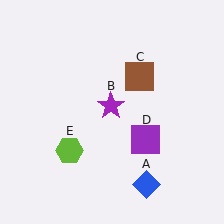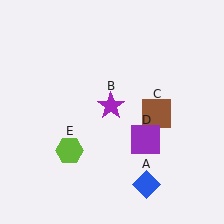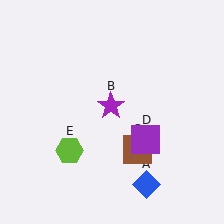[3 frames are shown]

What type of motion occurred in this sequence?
The brown square (object C) rotated clockwise around the center of the scene.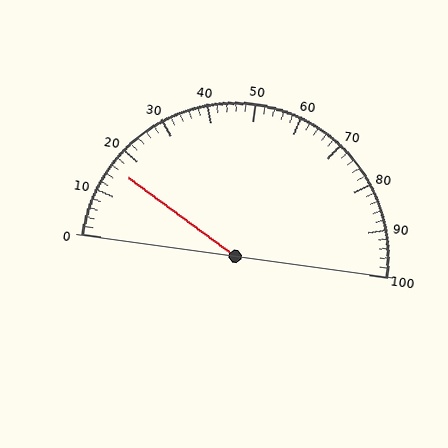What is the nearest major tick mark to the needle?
The nearest major tick mark is 20.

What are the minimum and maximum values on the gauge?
The gauge ranges from 0 to 100.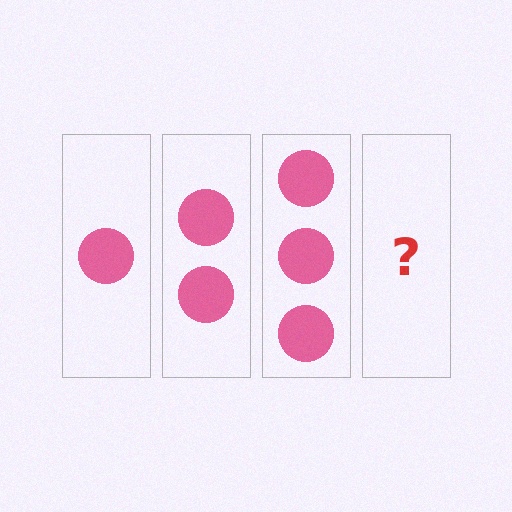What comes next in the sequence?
The next element should be 4 circles.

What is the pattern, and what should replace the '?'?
The pattern is that each step adds one more circle. The '?' should be 4 circles.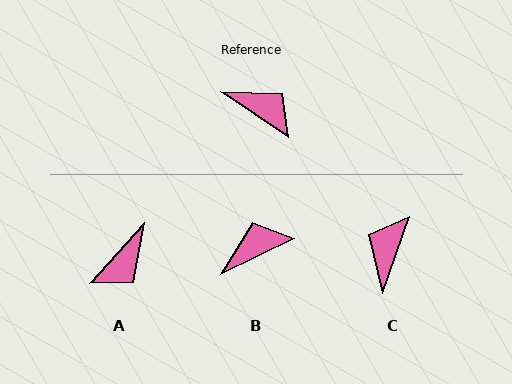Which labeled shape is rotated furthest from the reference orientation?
C, about 105 degrees away.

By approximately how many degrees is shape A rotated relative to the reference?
Approximately 98 degrees clockwise.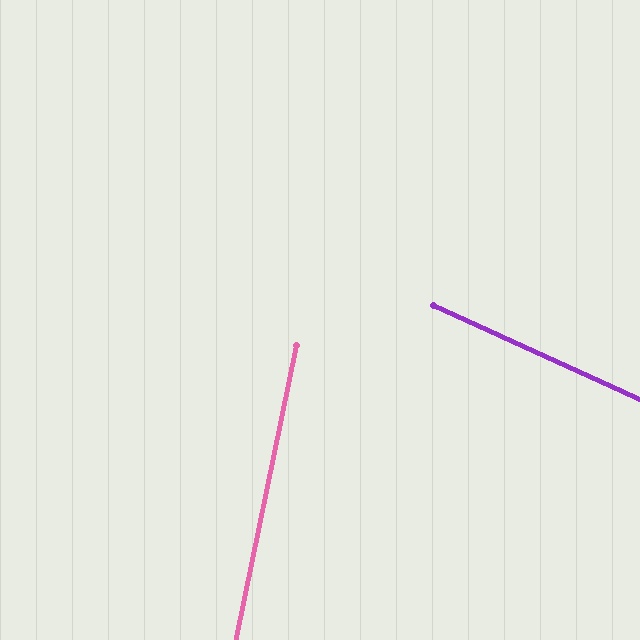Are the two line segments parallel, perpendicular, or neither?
Neither parallel nor perpendicular — they differ by about 77°.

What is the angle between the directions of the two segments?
Approximately 77 degrees.